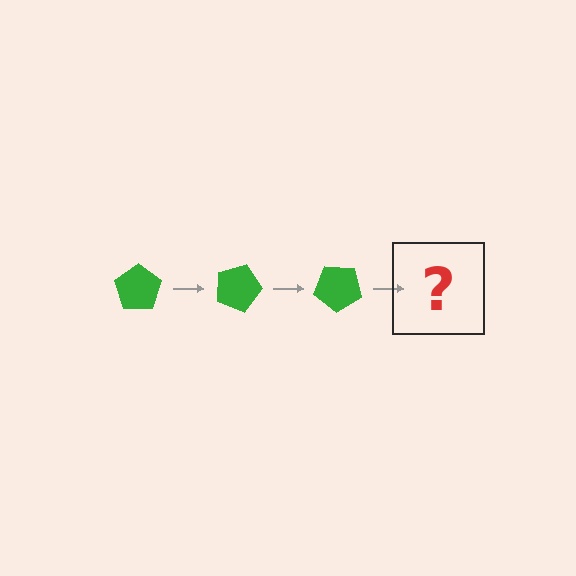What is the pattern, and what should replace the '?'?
The pattern is that the pentagon rotates 20 degrees each step. The '?' should be a green pentagon rotated 60 degrees.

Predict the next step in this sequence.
The next step is a green pentagon rotated 60 degrees.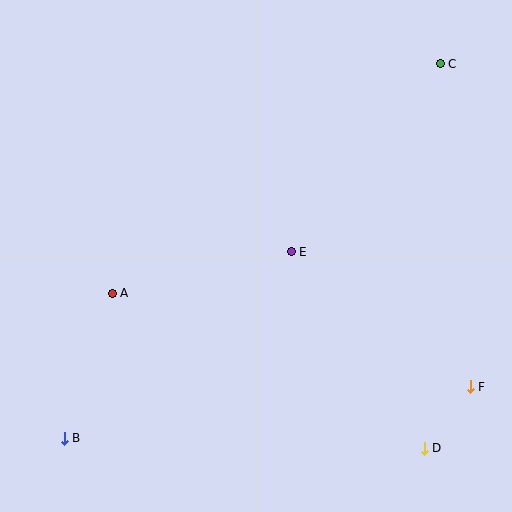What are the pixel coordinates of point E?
Point E is at (291, 252).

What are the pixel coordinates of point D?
Point D is at (424, 448).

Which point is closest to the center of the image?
Point E at (291, 252) is closest to the center.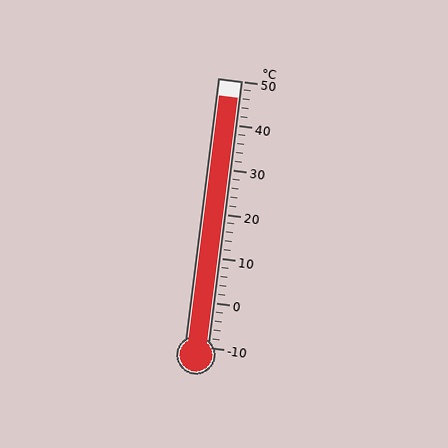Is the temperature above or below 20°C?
The temperature is above 20°C.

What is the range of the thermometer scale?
The thermometer scale ranges from -10°C to 50°C.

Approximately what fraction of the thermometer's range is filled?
The thermometer is filled to approximately 95% of its range.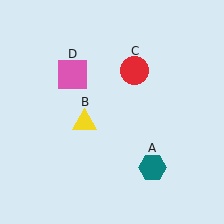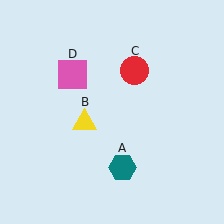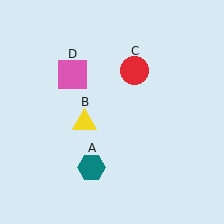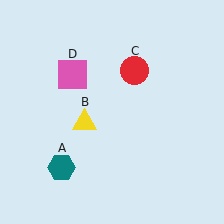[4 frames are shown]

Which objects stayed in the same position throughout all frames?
Yellow triangle (object B) and red circle (object C) and pink square (object D) remained stationary.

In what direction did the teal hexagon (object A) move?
The teal hexagon (object A) moved left.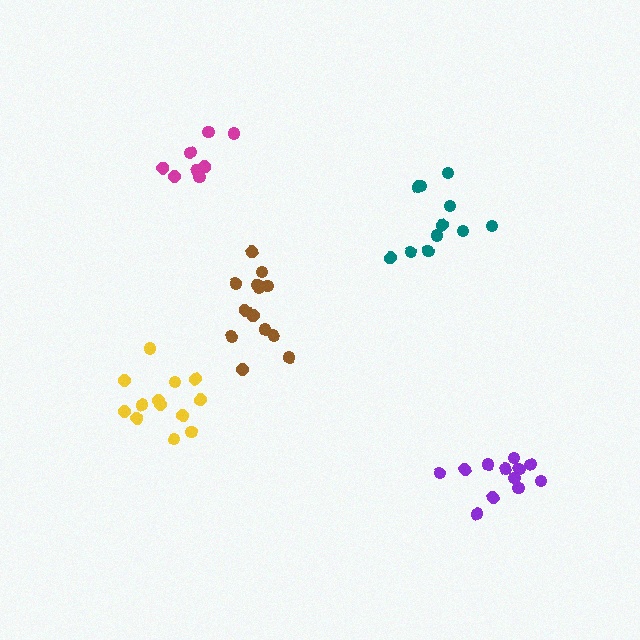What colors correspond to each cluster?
The clusters are colored: magenta, brown, purple, yellow, teal.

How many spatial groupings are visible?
There are 5 spatial groupings.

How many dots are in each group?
Group 1: 8 dots, Group 2: 13 dots, Group 3: 12 dots, Group 4: 13 dots, Group 5: 11 dots (57 total).